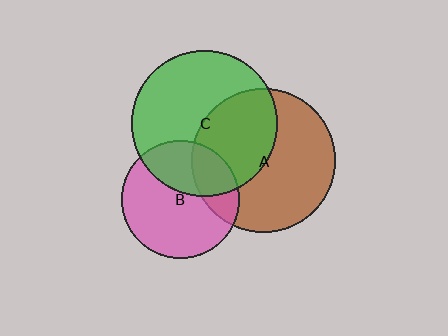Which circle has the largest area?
Circle C (green).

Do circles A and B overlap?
Yes.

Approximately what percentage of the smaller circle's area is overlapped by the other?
Approximately 25%.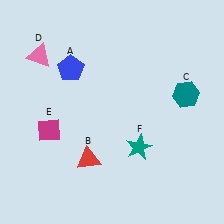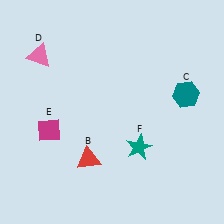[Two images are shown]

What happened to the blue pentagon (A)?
The blue pentagon (A) was removed in Image 2. It was in the top-left area of Image 1.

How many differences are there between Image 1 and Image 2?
There is 1 difference between the two images.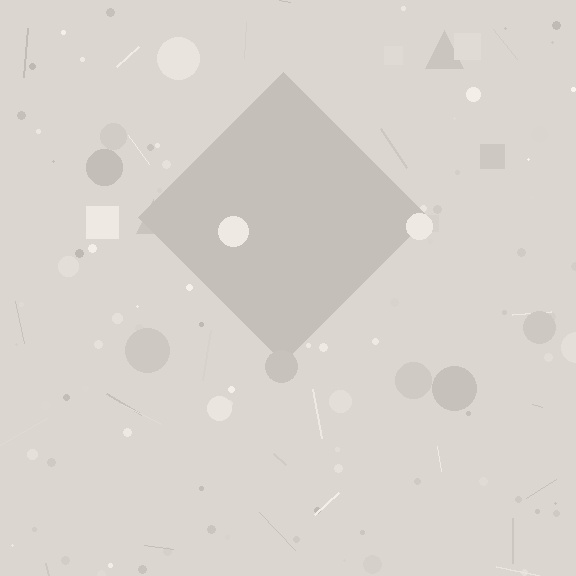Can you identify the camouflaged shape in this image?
The camouflaged shape is a diamond.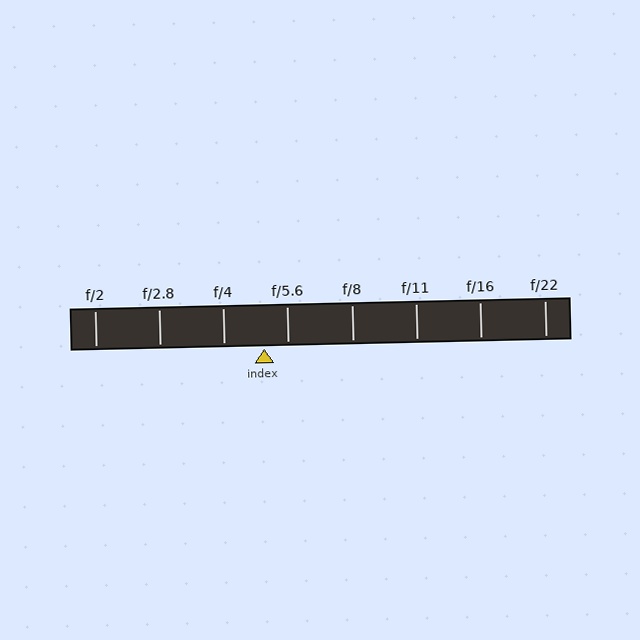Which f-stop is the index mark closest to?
The index mark is closest to f/5.6.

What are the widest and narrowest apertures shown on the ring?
The widest aperture shown is f/2 and the narrowest is f/22.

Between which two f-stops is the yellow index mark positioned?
The index mark is between f/4 and f/5.6.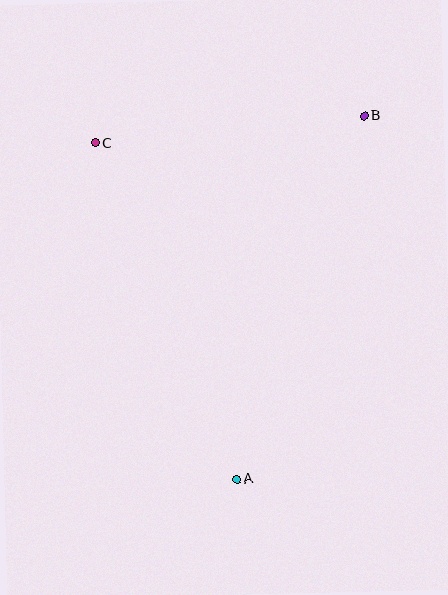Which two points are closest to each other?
Points B and C are closest to each other.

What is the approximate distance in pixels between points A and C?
The distance between A and C is approximately 364 pixels.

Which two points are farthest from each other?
Points A and B are farthest from each other.